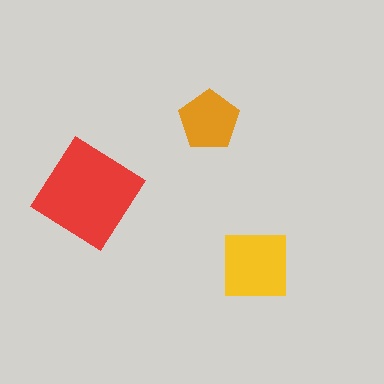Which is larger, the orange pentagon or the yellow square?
The yellow square.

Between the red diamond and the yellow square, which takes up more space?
The red diamond.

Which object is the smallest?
The orange pentagon.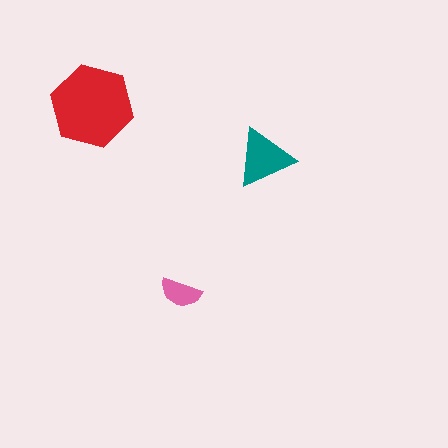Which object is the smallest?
The pink semicircle.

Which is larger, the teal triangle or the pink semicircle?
The teal triangle.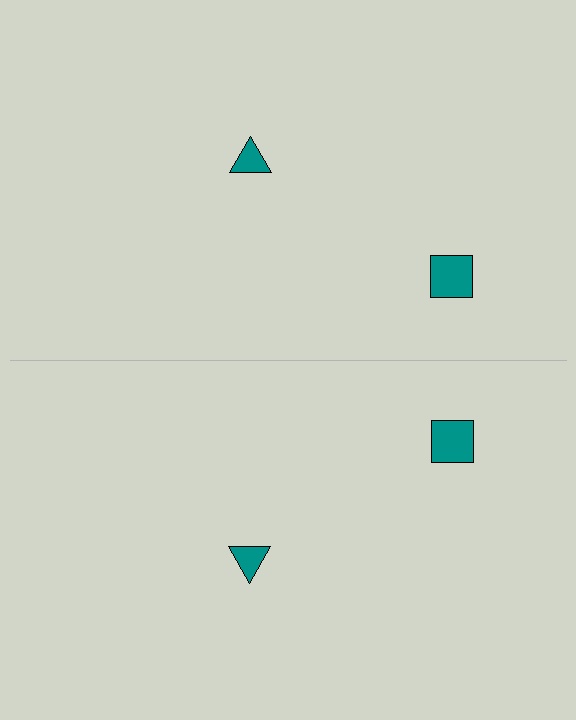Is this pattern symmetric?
Yes, this pattern has bilateral (reflection) symmetry.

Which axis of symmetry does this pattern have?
The pattern has a horizontal axis of symmetry running through the center of the image.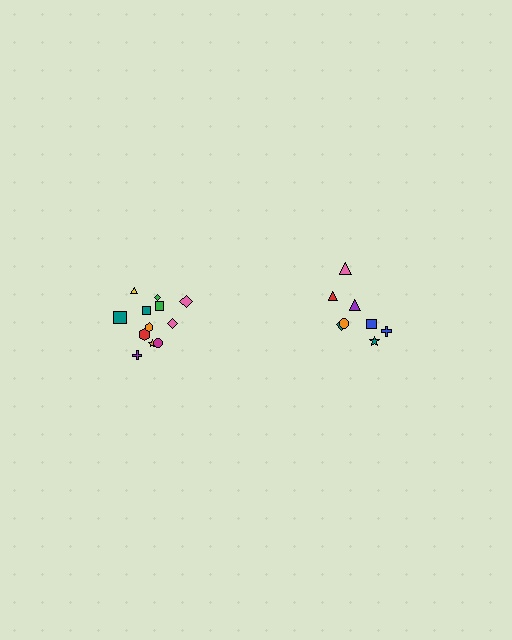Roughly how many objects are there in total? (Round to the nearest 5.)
Roughly 20 objects in total.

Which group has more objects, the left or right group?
The left group.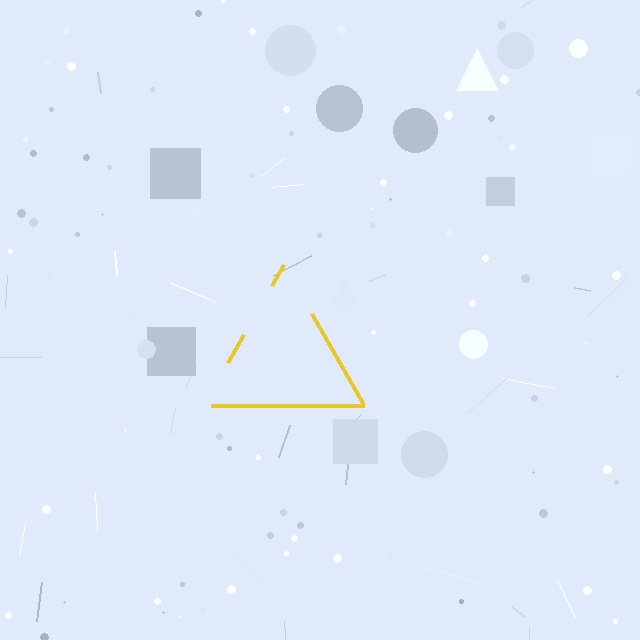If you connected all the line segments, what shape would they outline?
They would outline a triangle.